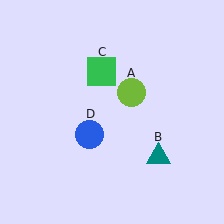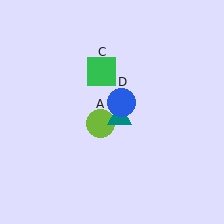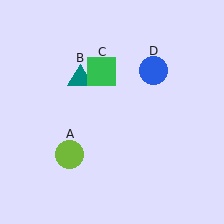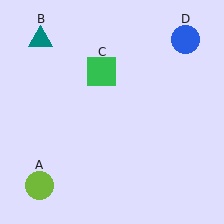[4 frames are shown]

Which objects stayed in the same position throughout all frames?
Green square (object C) remained stationary.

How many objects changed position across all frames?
3 objects changed position: lime circle (object A), teal triangle (object B), blue circle (object D).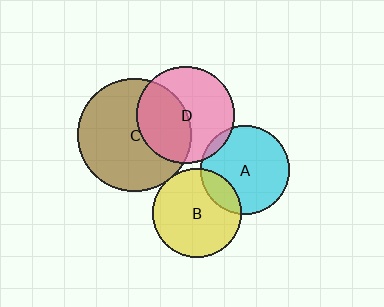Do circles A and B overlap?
Yes.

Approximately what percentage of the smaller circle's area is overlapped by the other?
Approximately 15%.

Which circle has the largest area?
Circle C (brown).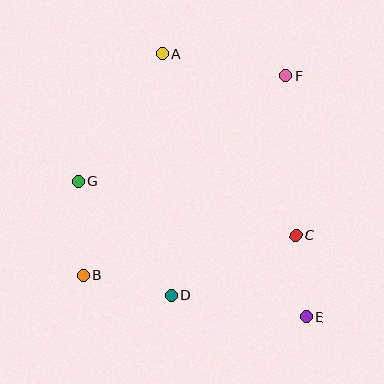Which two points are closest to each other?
Points C and E are closest to each other.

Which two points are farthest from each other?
Points A and E are farthest from each other.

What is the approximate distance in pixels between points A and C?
The distance between A and C is approximately 226 pixels.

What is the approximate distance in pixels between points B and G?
The distance between B and G is approximately 94 pixels.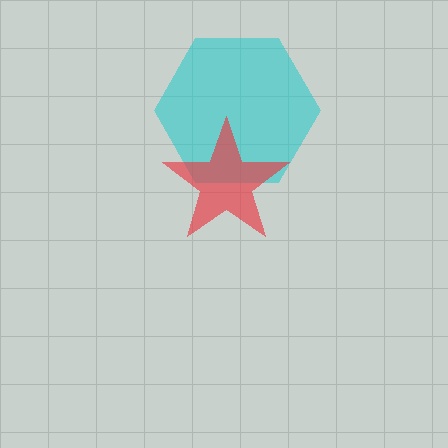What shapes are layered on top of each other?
The layered shapes are: a cyan hexagon, a red star.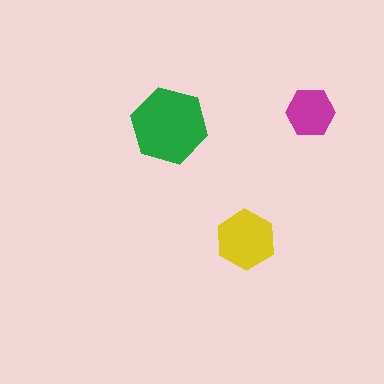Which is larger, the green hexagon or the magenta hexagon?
The green one.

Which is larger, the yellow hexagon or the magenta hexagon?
The yellow one.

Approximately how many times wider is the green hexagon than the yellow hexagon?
About 1.5 times wider.